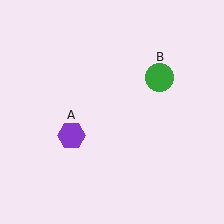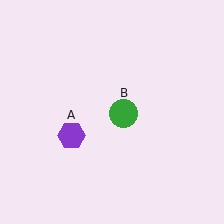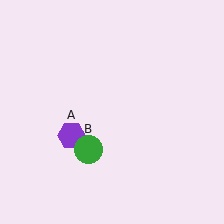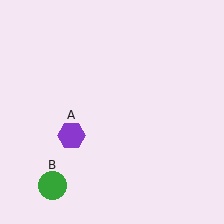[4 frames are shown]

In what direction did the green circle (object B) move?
The green circle (object B) moved down and to the left.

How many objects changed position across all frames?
1 object changed position: green circle (object B).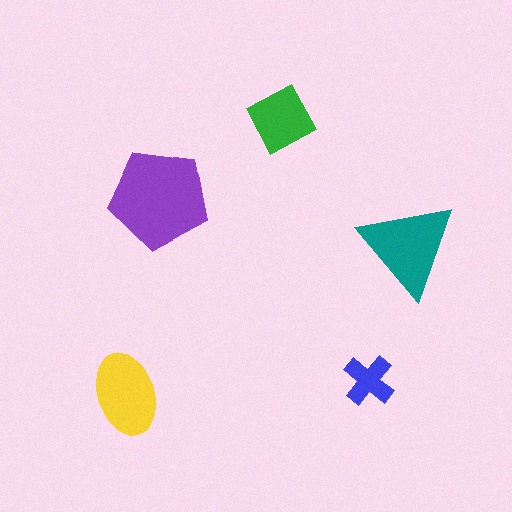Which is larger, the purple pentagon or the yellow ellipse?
The purple pentagon.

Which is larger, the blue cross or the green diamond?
The green diamond.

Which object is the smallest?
The blue cross.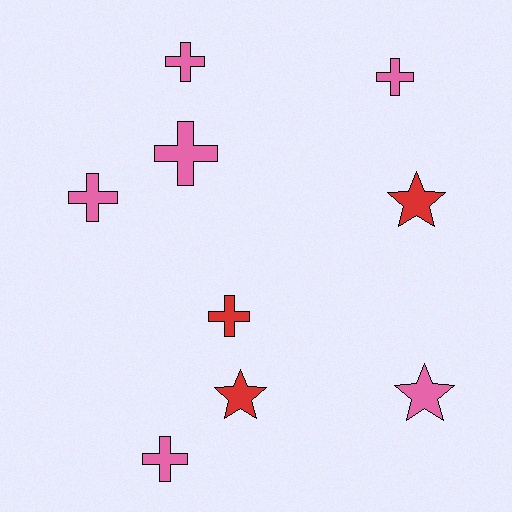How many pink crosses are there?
There are 5 pink crosses.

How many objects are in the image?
There are 9 objects.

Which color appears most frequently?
Pink, with 6 objects.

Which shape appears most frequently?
Cross, with 6 objects.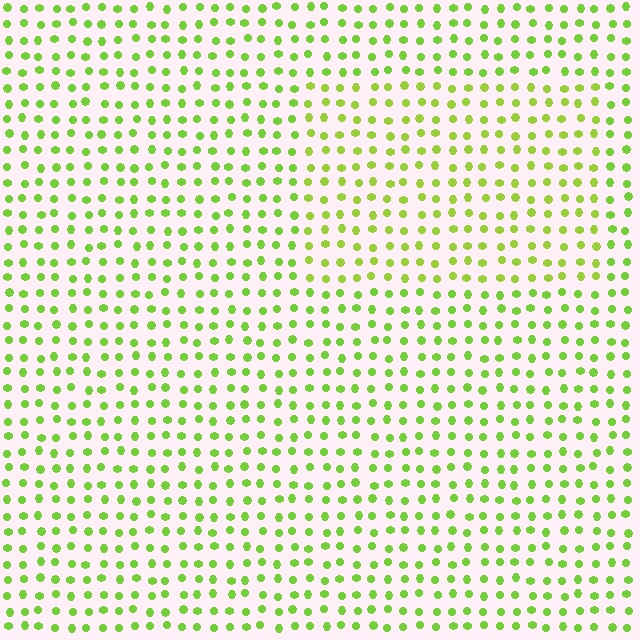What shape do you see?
I see a rectangle.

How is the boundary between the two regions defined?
The boundary is defined purely by a slight shift in hue (about 15 degrees). Spacing, size, and orientation are identical on both sides.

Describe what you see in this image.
The image is filled with small lime elements in a uniform arrangement. A rectangle-shaped region is visible where the elements are tinted to a slightly different hue, forming a subtle color boundary.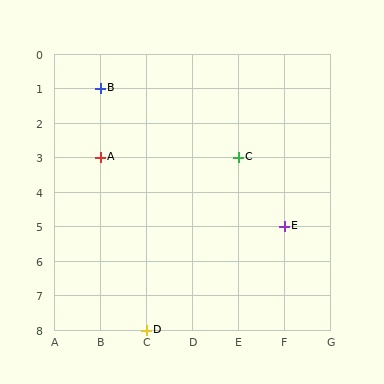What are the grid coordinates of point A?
Point A is at grid coordinates (B, 3).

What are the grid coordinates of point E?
Point E is at grid coordinates (F, 5).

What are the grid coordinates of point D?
Point D is at grid coordinates (C, 8).